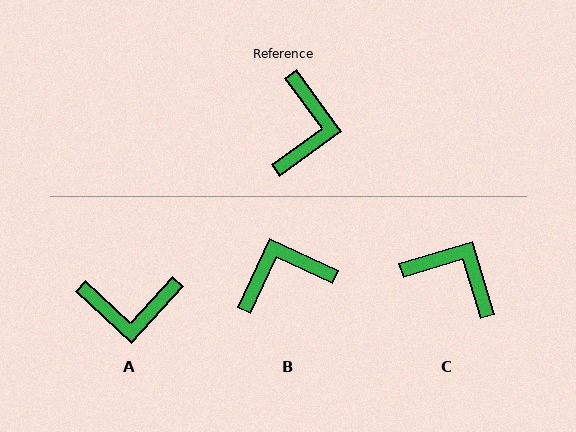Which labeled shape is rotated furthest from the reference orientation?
B, about 118 degrees away.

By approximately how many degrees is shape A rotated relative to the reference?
Approximately 79 degrees clockwise.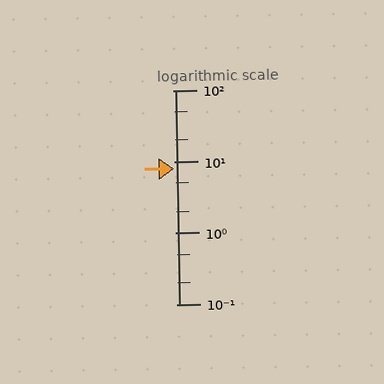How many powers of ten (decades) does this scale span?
The scale spans 3 decades, from 0.1 to 100.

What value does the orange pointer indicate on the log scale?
The pointer indicates approximately 7.9.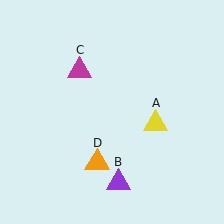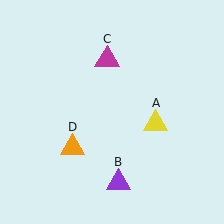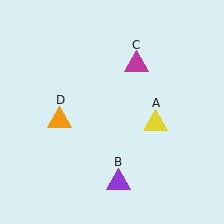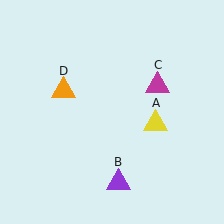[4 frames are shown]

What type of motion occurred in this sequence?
The magenta triangle (object C), orange triangle (object D) rotated clockwise around the center of the scene.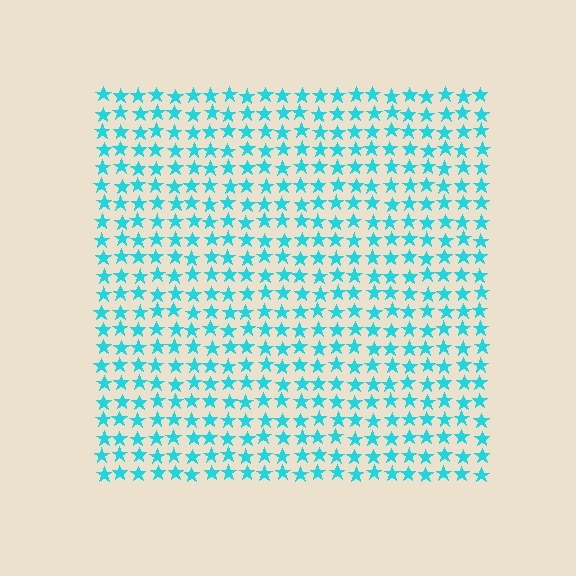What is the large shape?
The large shape is a square.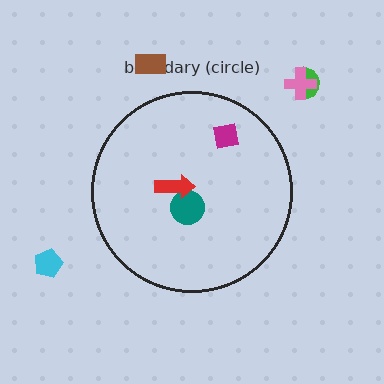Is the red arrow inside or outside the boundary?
Inside.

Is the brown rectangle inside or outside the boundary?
Outside.